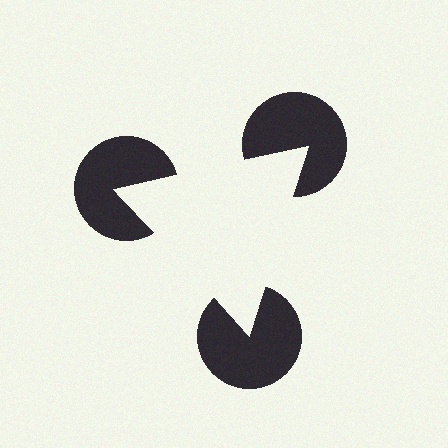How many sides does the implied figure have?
3 sides.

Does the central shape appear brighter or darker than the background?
It typically appears slightly brighter than the background, even though no actual brightness change is drawn.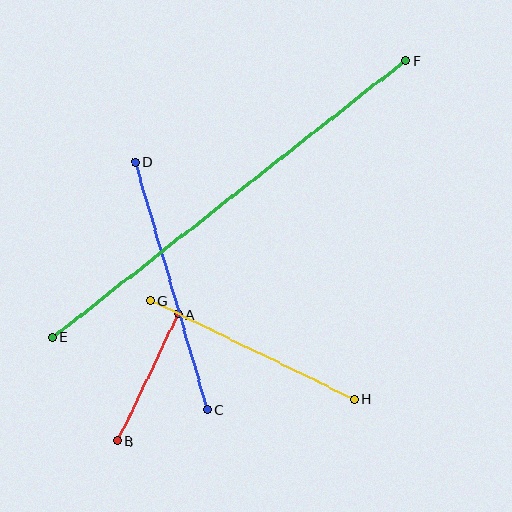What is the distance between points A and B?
The distance is approximately 141 pixels.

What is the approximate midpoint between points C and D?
The midpoint is at approximately (171, 286) pixels.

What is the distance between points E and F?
The distance is approximately 448 pixels.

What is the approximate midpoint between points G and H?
The midpoint is at approximately (252, 350) pixels.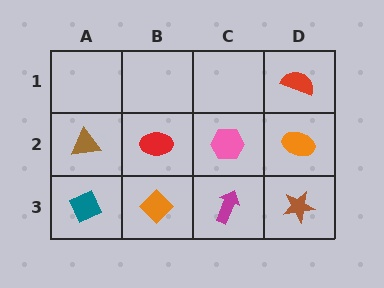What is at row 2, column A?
A brown triangle.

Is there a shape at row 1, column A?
No, that cell is empty.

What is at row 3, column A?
A teal diamond.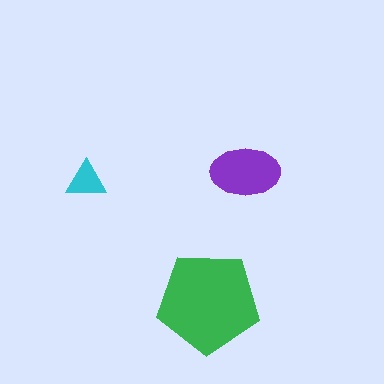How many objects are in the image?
There are 3 objects in the image.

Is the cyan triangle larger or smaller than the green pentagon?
Smaller.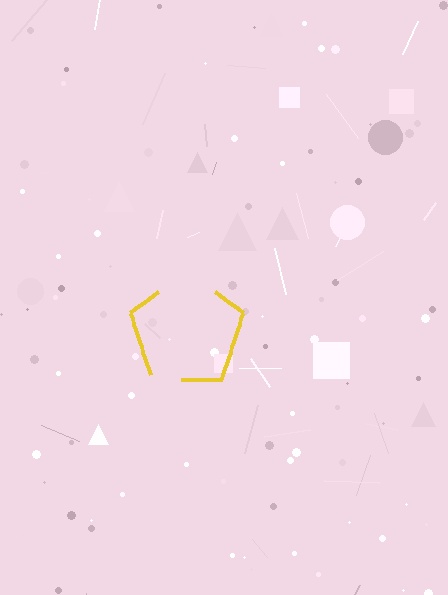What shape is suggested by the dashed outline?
The dashed outline suggests a pentagon.